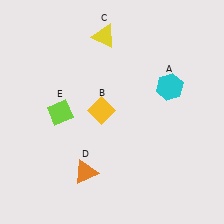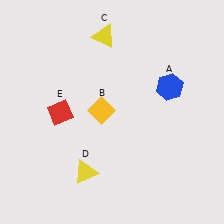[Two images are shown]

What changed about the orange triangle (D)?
In Image 1, D is orange. In Image 2, it changed to yellow.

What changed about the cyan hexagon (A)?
In Image 1, A is cyan. In Image 2, it changed to blue.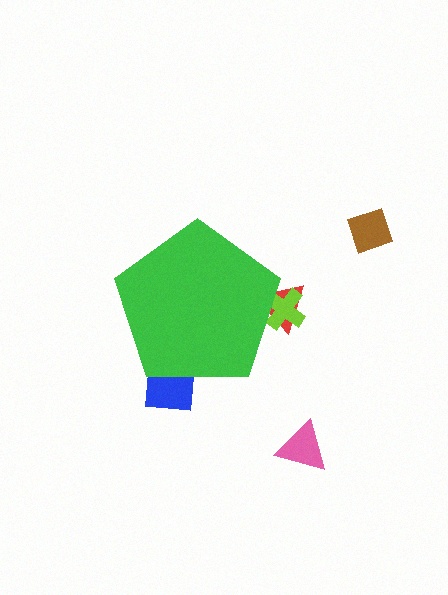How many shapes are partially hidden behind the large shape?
3 shapes are partially hidden.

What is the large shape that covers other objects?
A green pentagon.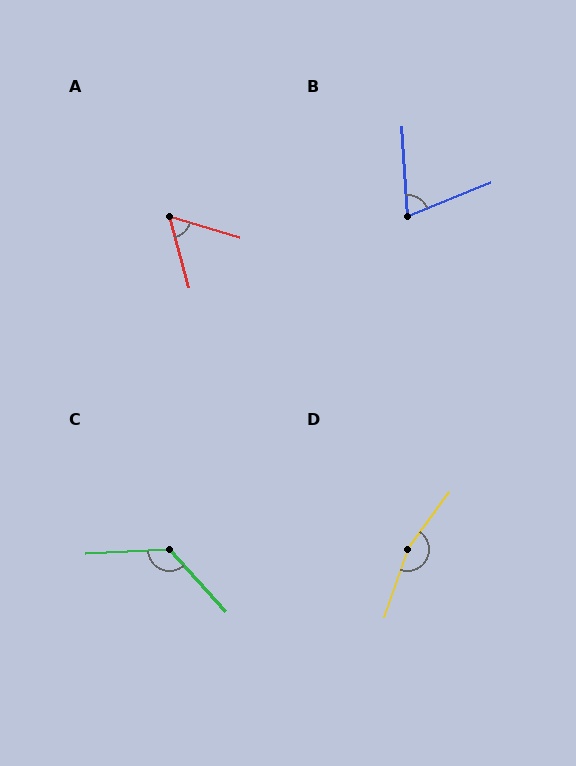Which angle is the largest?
D, at approximately 163 degrees.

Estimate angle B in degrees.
Approximately 71 degrees.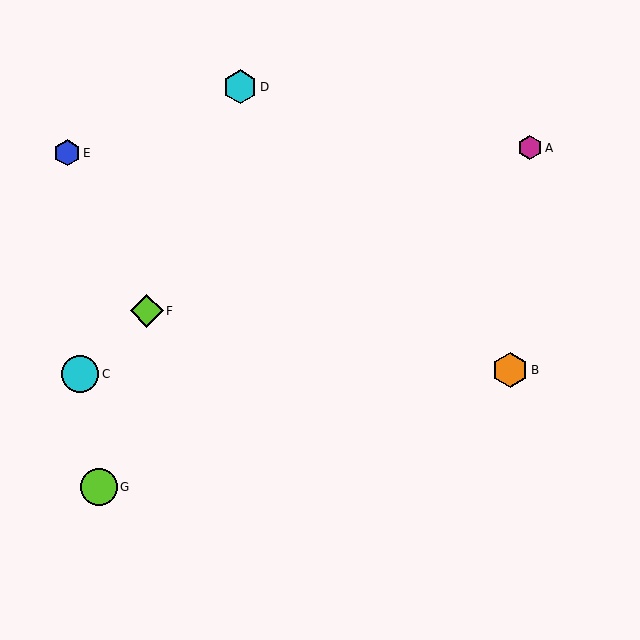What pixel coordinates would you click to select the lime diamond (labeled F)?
Click at (147, 311) to select the lime diamond F.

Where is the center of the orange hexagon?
The center of the orange hexagon is at (510, 370).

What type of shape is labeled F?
Shape F is a lime diamond.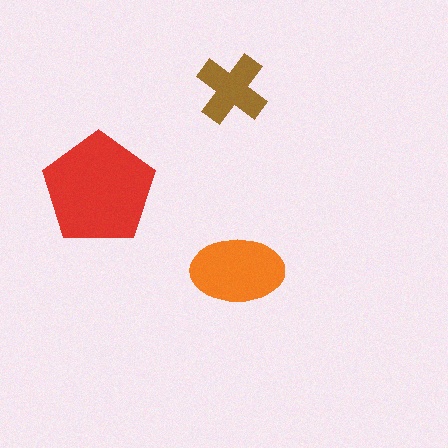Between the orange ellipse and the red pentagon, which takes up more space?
The red pentagon.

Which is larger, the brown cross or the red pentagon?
The red pentagon.